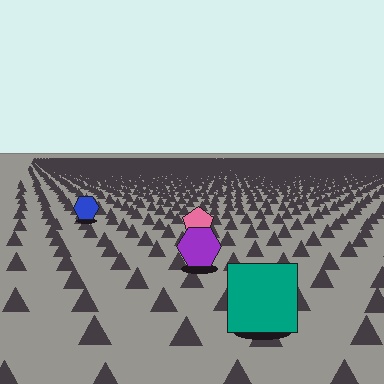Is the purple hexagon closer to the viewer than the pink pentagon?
Yes. The purple hexagon is closer — you can tell from the texture gradient: the ground texture is coarser near it.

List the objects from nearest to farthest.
From nearest to farthest: the teal square, the purple hexagon, the pink pentagon, the blue hexagon.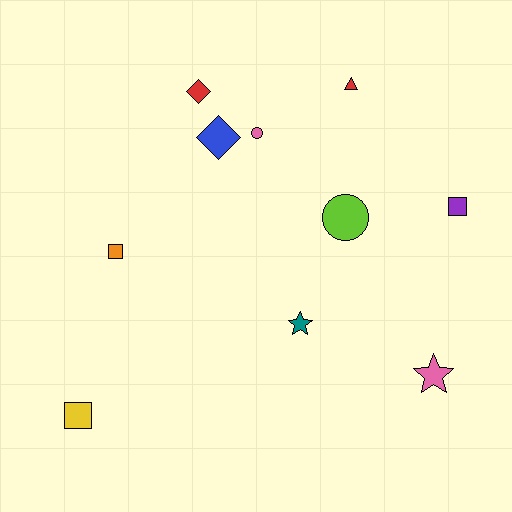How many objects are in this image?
There are 10 objects.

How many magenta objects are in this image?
There are no magenta objects.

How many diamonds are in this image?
There are 2 diamonds.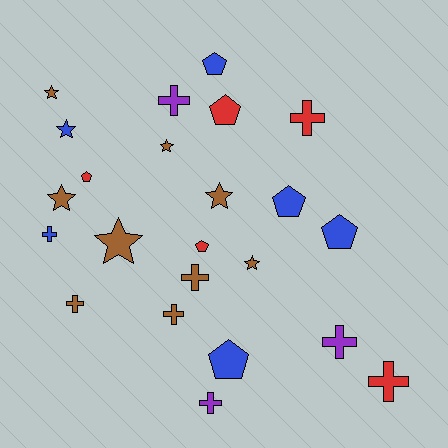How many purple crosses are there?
There are 3 purple crosses.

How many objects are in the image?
There are 23 objects.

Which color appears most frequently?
Brown, with 9 objects.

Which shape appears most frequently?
Cross, with 9 objects.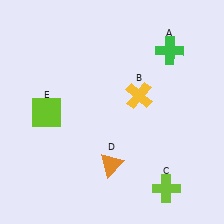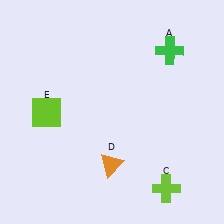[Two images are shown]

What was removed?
The yellow cross (B) was removed in Image 2.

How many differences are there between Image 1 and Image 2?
There is 1 difference between the two images.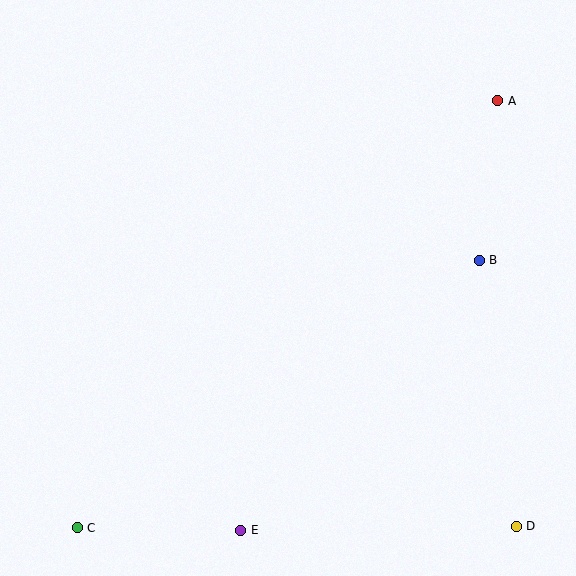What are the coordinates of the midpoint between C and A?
The midpoint between C and A is at (287, 314).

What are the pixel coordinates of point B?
Point B is at (479, 260).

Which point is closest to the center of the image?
Point B at (479, 260) is closest to the center.